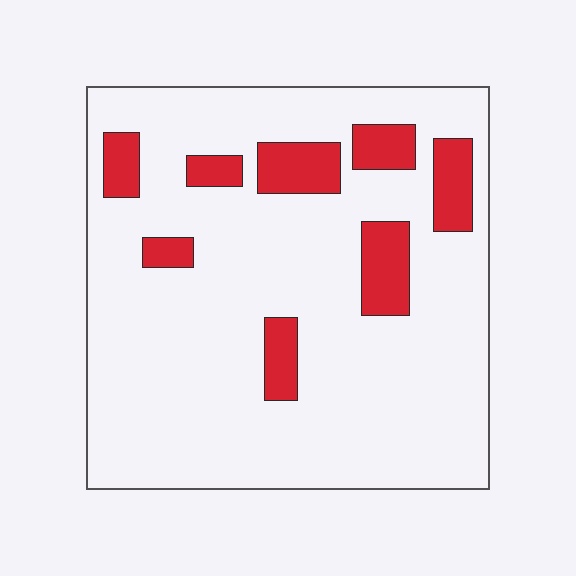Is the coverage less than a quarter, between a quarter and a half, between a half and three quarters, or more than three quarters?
Less than a quarter.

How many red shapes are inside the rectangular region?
8.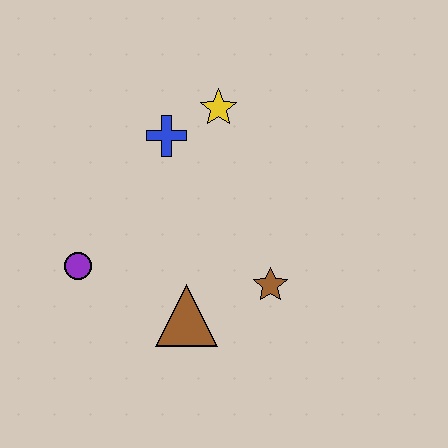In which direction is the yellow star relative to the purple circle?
The yellow star is above the purple circle.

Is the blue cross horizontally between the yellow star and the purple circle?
Yes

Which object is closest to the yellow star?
The blue cross is closest to the yellow star.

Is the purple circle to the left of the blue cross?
Yes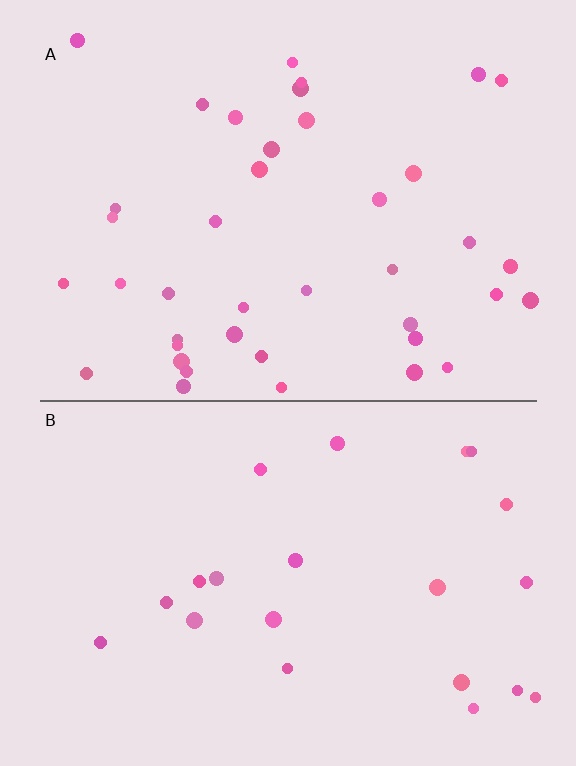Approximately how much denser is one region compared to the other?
Approximately 1.8× — region A over region B.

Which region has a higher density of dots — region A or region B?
A (the top).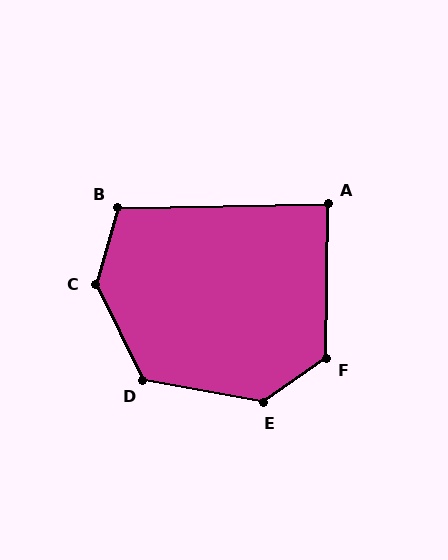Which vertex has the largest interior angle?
C, at approximately 138 degrees.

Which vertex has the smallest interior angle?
A, at approximately 88 degrees.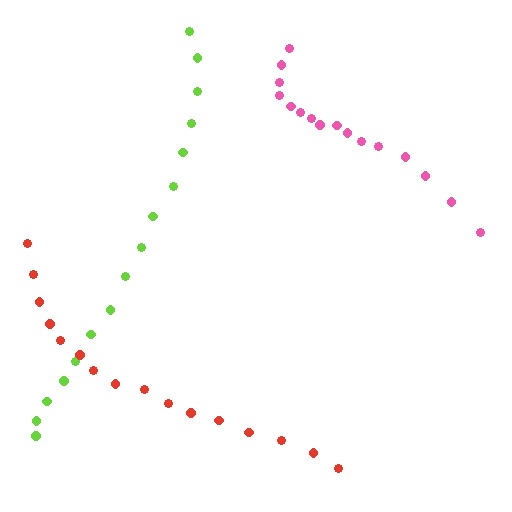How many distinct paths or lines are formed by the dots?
There are 3 distinct paths.